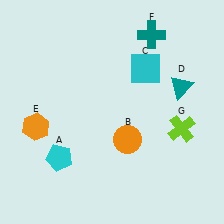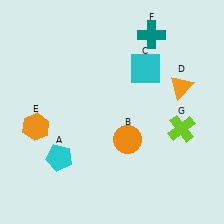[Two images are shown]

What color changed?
The triangle (D) changed from teal in Image 1 to orange in Image 2.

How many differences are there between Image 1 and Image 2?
There is 1 difference between the two images.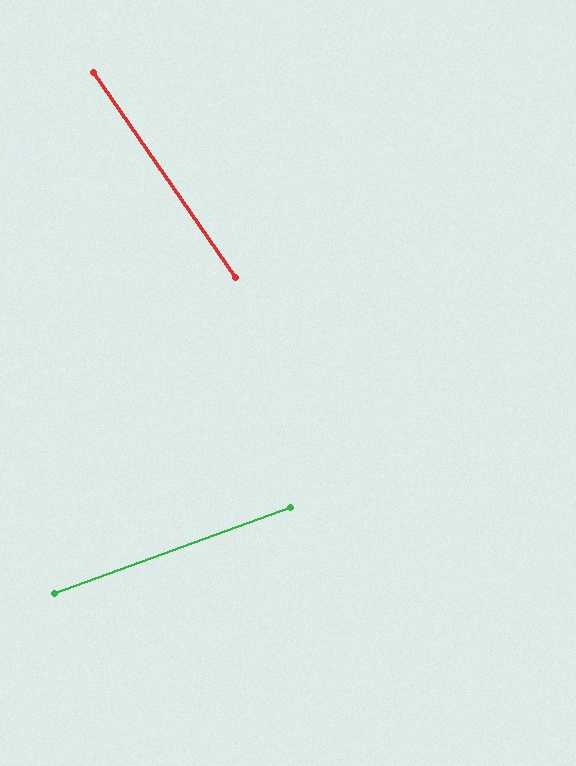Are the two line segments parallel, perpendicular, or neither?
Neither parallel nor perpendicular — they differ by about 76°.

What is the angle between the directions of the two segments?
Approximately 76 degrees.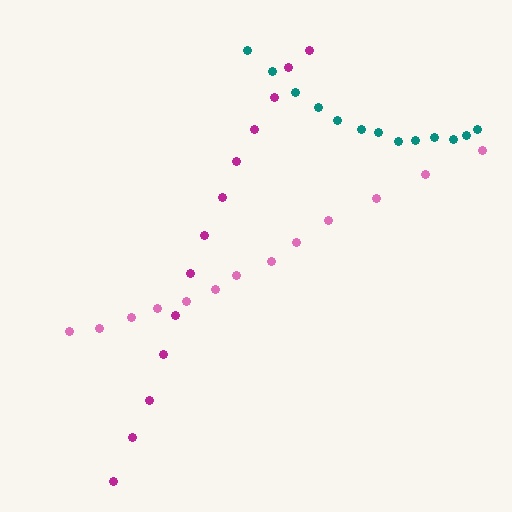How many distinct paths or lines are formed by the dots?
There are 3 distinct paths.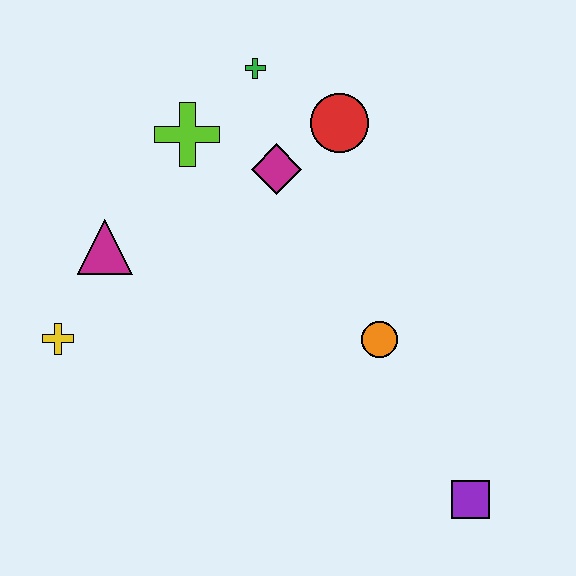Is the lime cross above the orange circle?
Yes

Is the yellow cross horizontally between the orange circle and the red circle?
No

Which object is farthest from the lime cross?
The purple square is farthest from the lime cross.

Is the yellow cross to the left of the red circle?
Yes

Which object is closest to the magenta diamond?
The red circle is closest to the magenta diamond.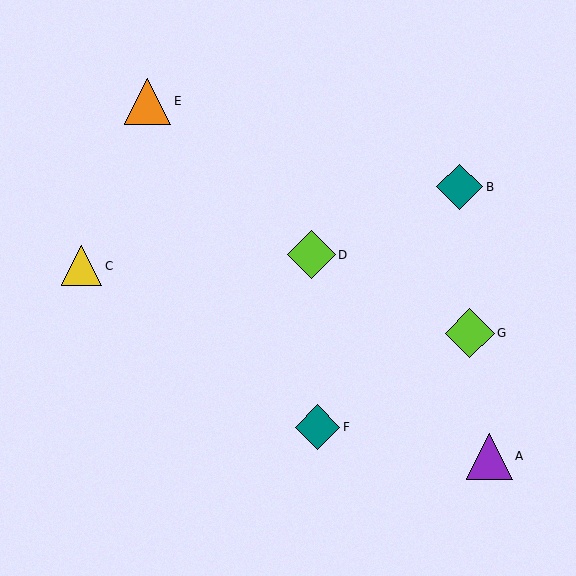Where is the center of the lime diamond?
The center of the lime diamond is at (470, 333).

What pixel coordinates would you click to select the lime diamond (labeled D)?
Click at (311, 255) to select the lime diamond D.